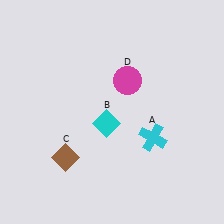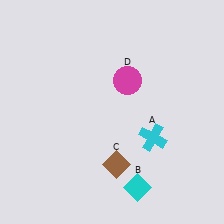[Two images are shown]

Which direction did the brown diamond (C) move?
The brown diamond (C) moved right.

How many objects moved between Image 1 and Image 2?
2 objects moved between the two images.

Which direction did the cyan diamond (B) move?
The cyan diamond (B) moved down.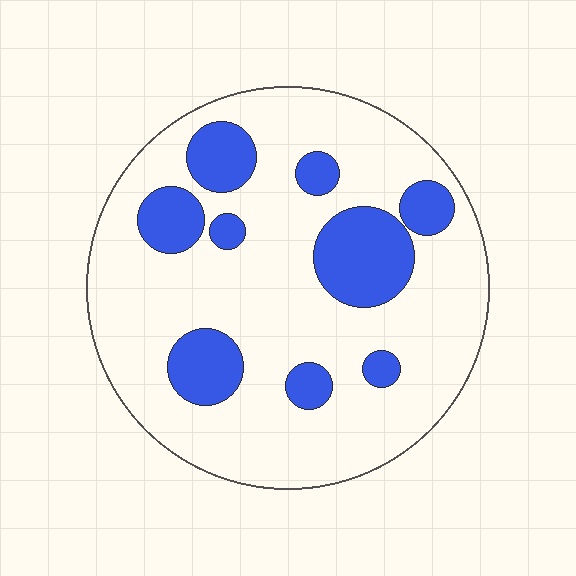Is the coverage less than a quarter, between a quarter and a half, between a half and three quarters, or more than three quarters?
Less than a quarter.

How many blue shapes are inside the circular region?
9.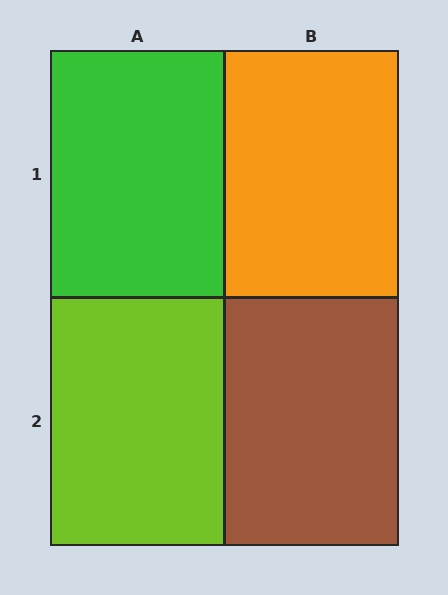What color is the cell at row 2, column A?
Lime.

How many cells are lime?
1 cell is lime.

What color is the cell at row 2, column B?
Brown.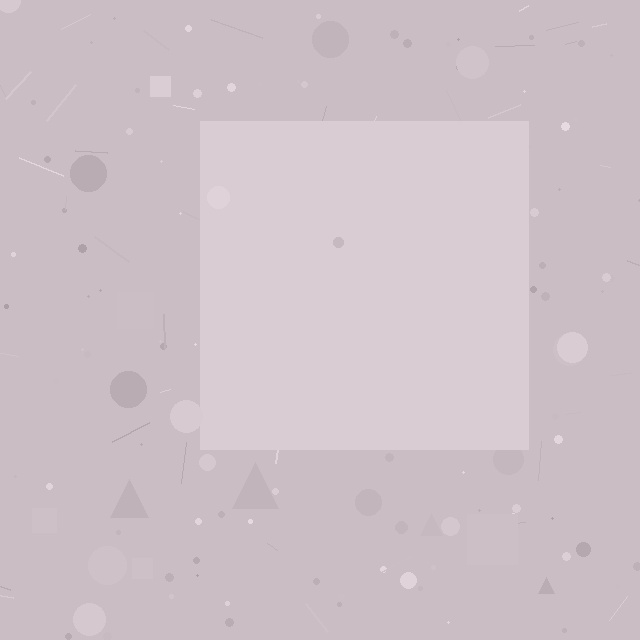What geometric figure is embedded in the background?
A square is embedded in the background.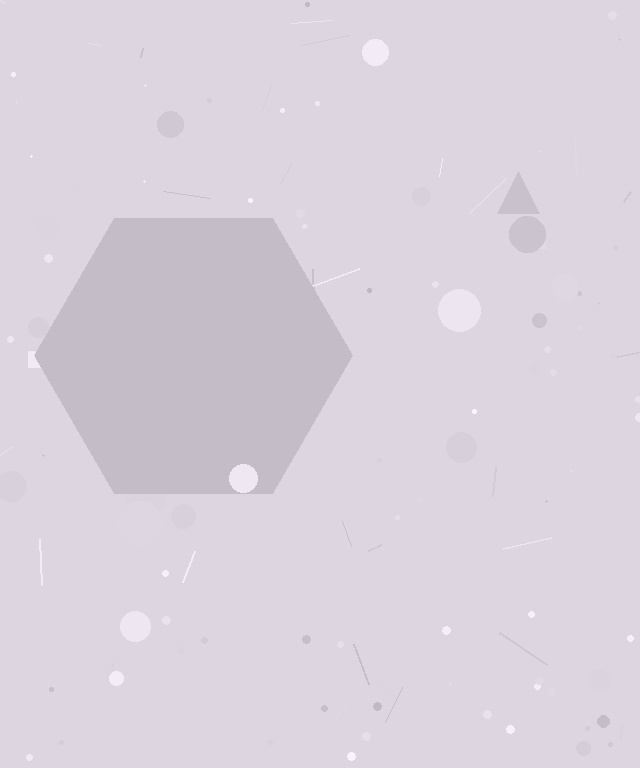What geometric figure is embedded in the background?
A hexagon is embedded in the background.